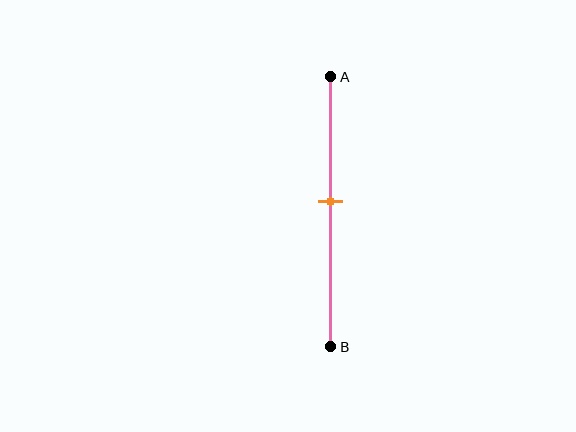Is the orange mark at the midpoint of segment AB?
No, the mark is at about 45% from A, not at the 50% midpoint.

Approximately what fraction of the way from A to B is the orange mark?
The orange mark is approximately 45% of the way from A to B.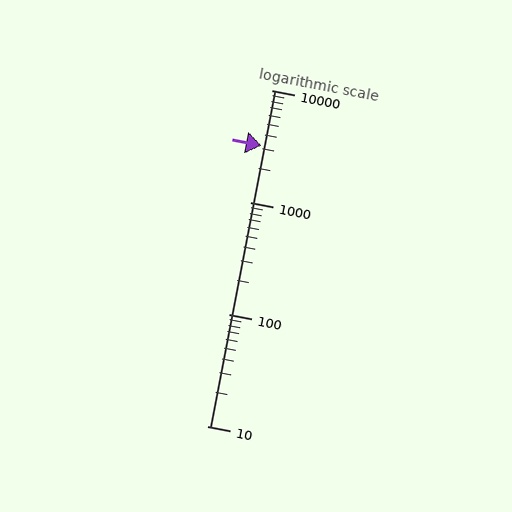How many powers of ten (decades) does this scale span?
The scale spans 3 decades, from 10 to 10000.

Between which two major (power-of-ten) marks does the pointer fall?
The pointer is between 1000 and 10000.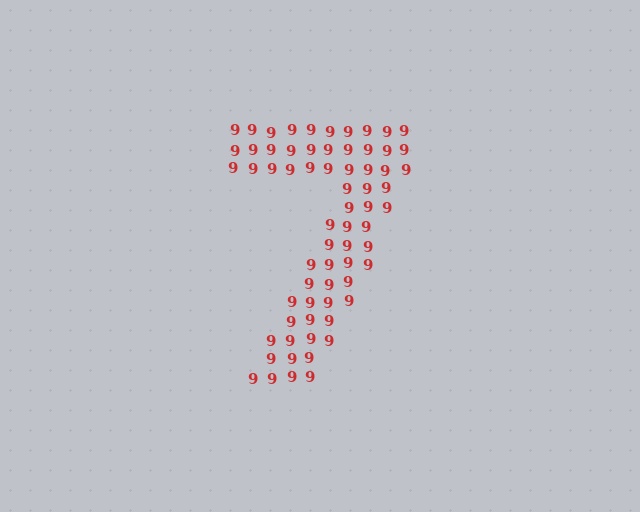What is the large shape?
The large shape is the digit 7.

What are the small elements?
The small elements are digit 9's.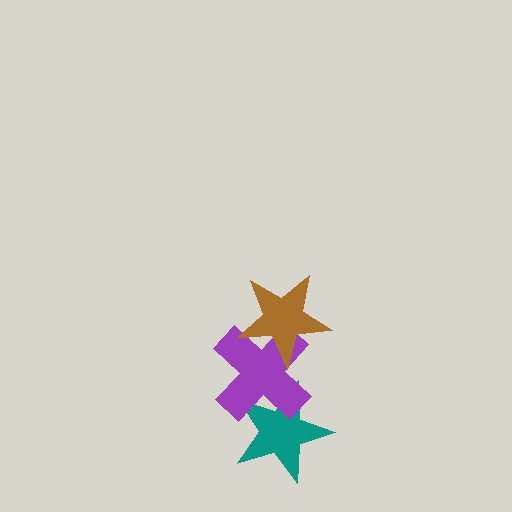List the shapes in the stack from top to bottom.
From top to bottom: the brown star, the purple cross, the teal star.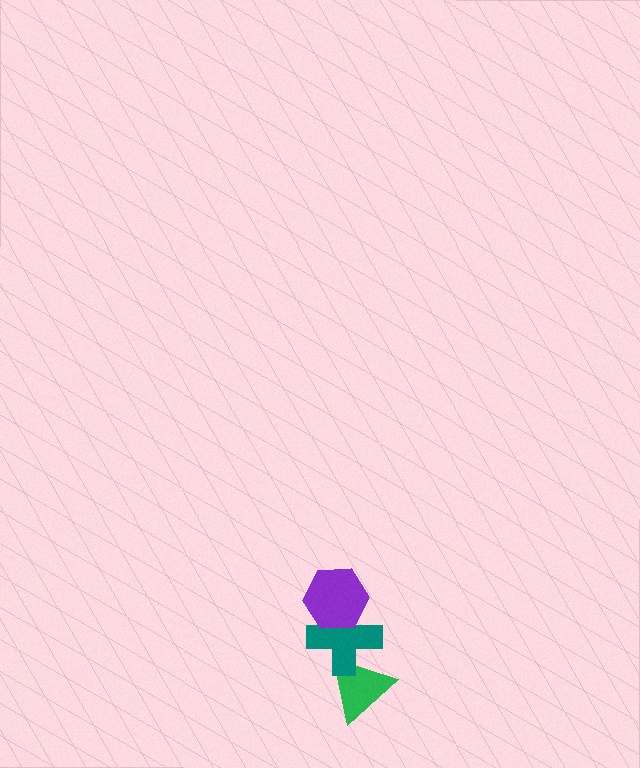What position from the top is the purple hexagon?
The purple hexagon is 1st from the top.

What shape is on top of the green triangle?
The teal cross is on top of the green triangle.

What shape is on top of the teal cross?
The purple hexagon is on top of the teal cross.